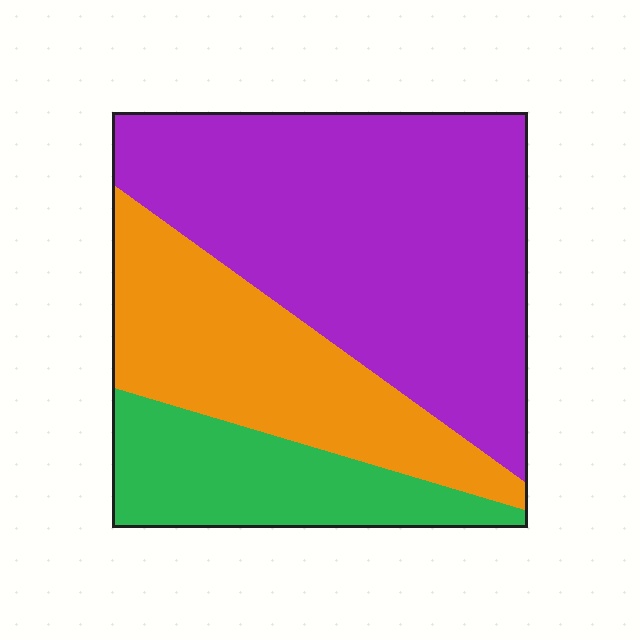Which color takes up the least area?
Green, at roughly 20%.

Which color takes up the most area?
Purple, at roughly 55%.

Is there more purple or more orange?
Purple.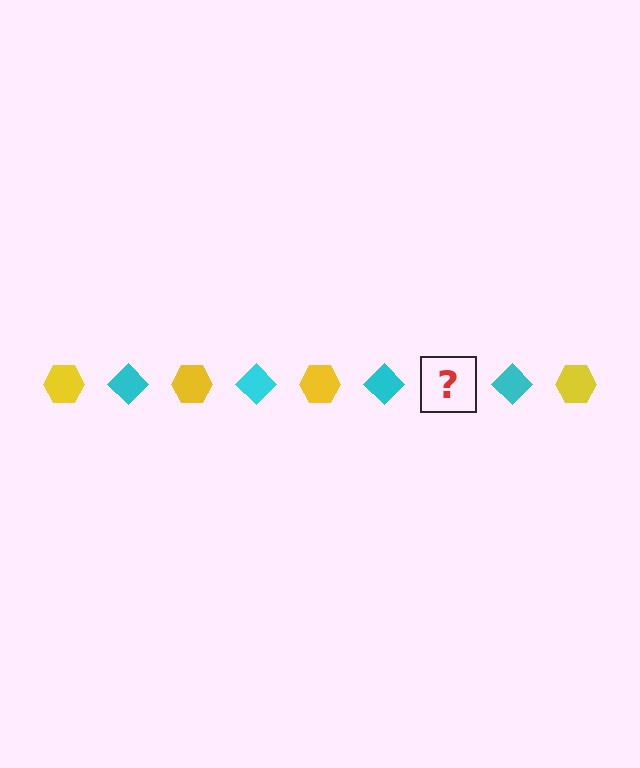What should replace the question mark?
The question mark should be replaced with a yellow hexagon.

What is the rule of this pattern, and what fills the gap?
The rule is that the pattern alternates between yellow hexagon and cyan diamond. The gap should be filled with a yellow hexagon.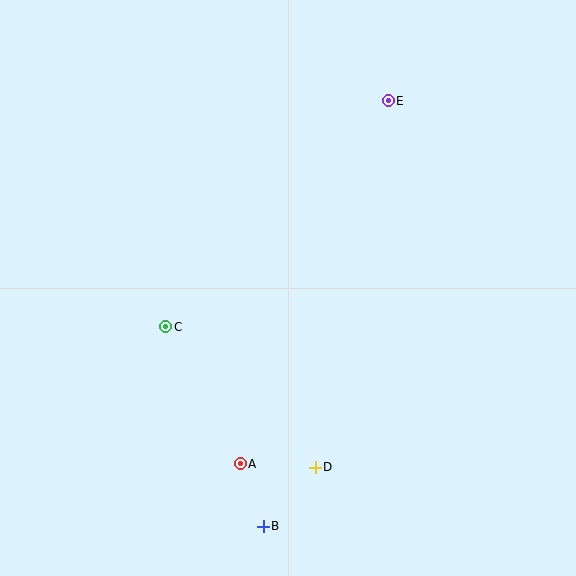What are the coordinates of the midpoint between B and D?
The midpoint between B and D is at (289, 497).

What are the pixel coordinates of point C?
Point C is at (166, 327).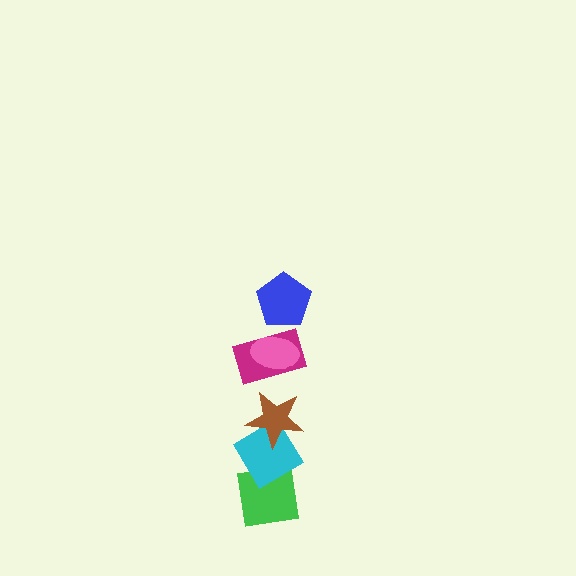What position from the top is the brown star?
The brown star is 4th from the top.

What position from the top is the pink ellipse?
The pink ellipse is 2nd from the top.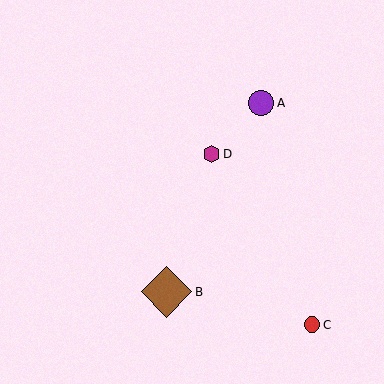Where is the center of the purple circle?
The center of the purple circle is at (261, 103).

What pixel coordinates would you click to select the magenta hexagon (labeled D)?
Click at (212, 154) to select the magenta hexagon D.